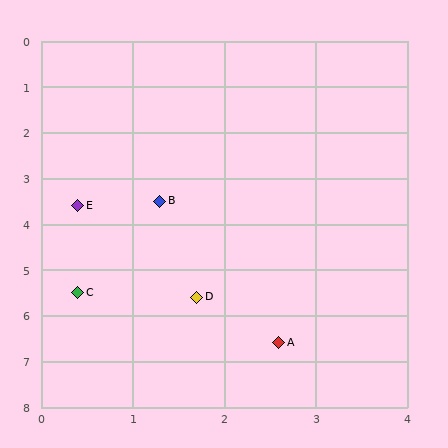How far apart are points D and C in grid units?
Points D and C are about 1.3 grid units apart.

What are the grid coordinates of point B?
Point B is at approximately (1.3, 3.5).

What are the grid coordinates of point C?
Point C is at approximately (0.4, 5.5).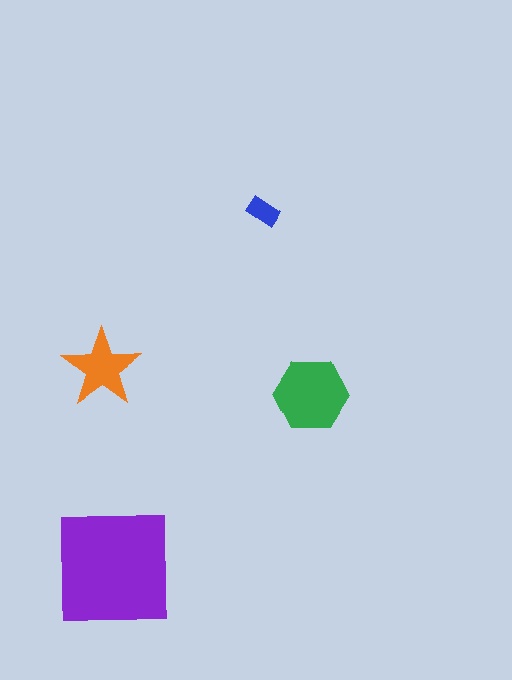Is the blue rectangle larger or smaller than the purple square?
Smaller.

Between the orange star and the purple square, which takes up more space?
The purple square.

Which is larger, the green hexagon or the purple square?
The purple square.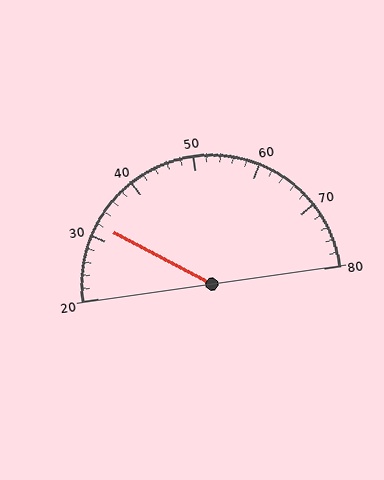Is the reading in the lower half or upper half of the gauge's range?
The reading is in the lower half of the range (20 to 80).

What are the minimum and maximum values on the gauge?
The gauge ranges from 20 to 80.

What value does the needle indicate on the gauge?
The needle indicates approximately 32.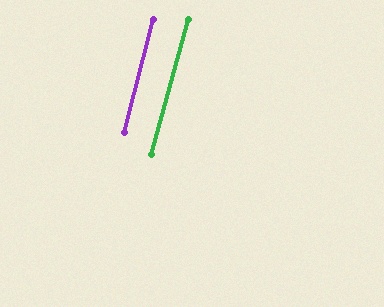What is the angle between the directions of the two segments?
Approximately 1 degree.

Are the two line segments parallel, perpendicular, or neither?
Parallel — their directions differ by only 1.4°.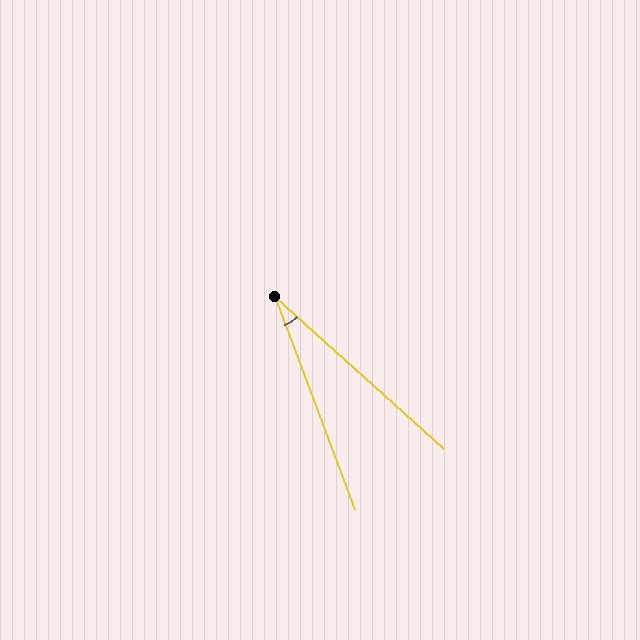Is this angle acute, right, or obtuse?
It is acute.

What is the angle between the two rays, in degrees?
Approximately 27 degrees.